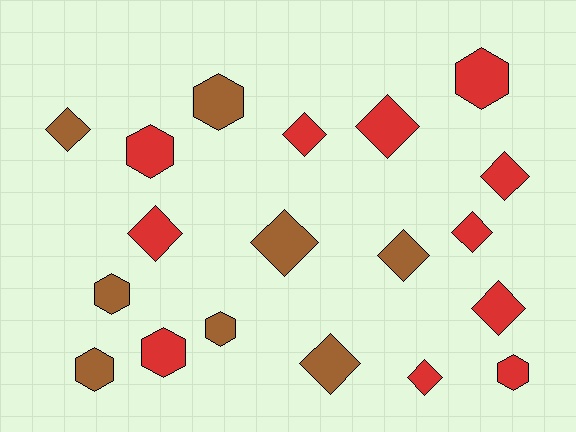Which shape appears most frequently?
Diamond, with 11 objects.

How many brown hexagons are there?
There are 4 brown hexagons.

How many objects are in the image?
There are 19 objects.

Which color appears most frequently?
Red, with 11 objects.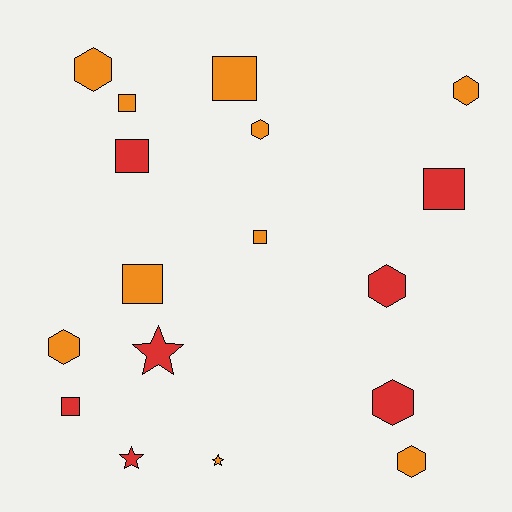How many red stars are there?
There are 2 red stars.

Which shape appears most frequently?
Hexagon, with 7 objects.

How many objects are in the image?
There are 17 objects.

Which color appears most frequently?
Orange, with 10 objects.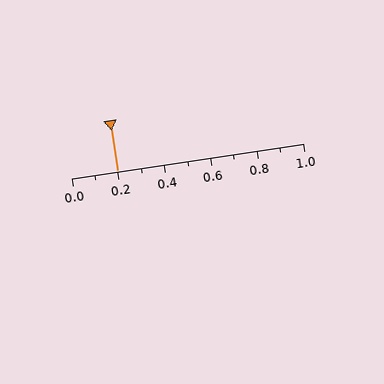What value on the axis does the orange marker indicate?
The marker indicates approximately 0.2.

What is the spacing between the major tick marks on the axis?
The major ticks are spaced 0.2 apart.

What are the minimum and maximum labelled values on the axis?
The axis runs from 0.0 to 1.0.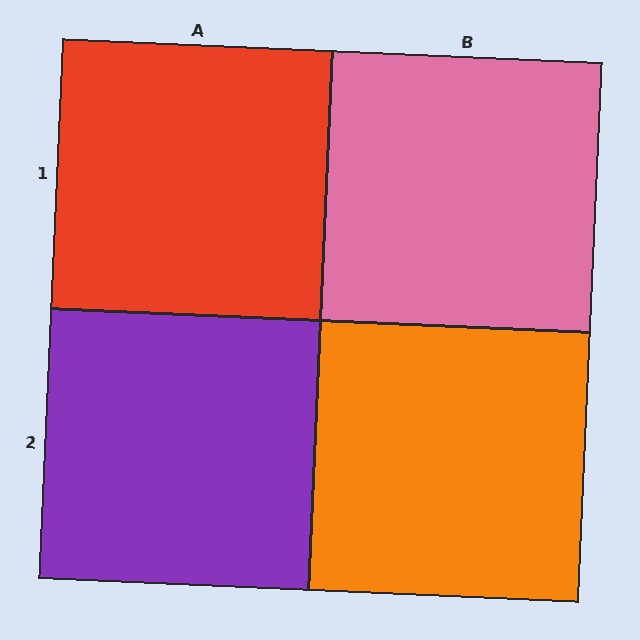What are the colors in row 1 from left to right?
Red, pink.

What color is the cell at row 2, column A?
Purple.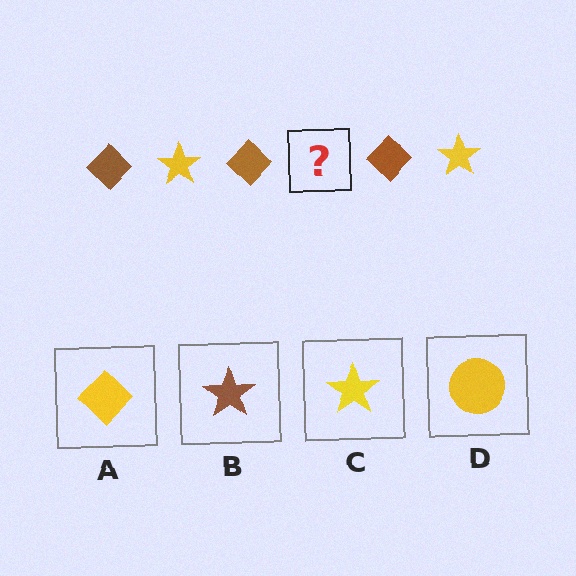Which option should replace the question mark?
Option C.